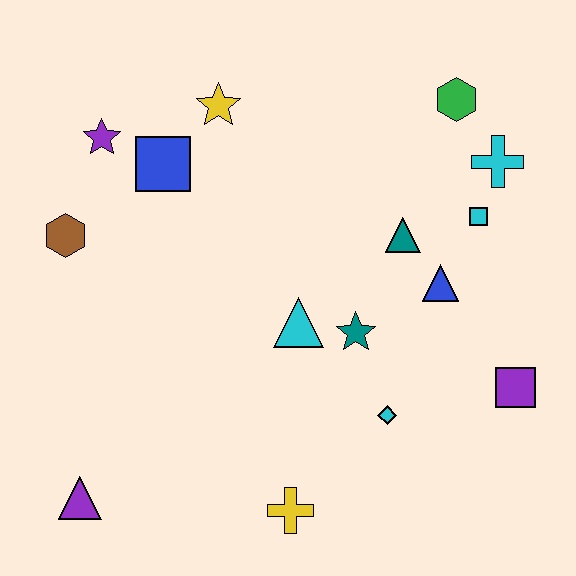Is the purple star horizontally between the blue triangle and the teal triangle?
No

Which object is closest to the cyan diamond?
The teal star is closest to the cyan diamond.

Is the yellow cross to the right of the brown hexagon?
Yes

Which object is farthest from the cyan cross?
The purple triangle is farthest from the cyan cross.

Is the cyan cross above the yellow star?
No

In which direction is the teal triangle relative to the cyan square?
The teal triangle is to the left of the cyan square.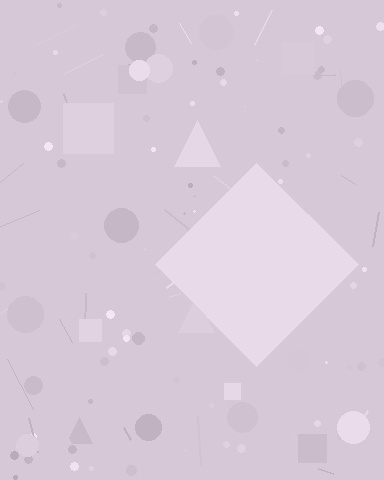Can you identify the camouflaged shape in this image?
The camouflaged shape is a diamond.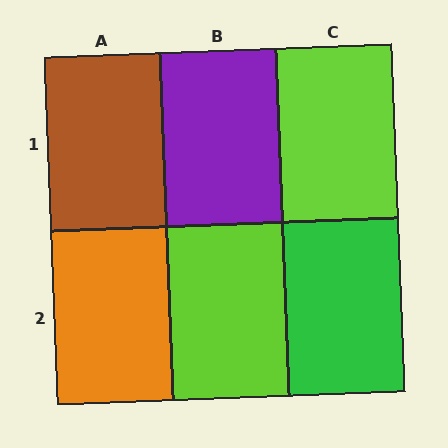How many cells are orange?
1 cell is orange.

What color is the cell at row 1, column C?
Lime.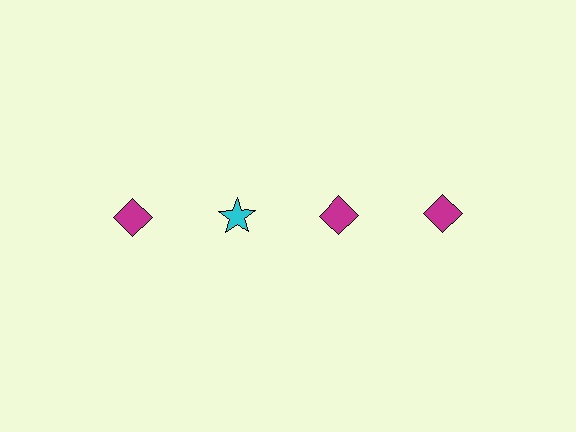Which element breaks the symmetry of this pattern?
The cyan star in the top row, second from left column breaks the symmetry. All other shapes are magenta diamonds.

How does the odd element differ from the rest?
It differs in both color (cyan instead of magenta) and shape (star instead of diamond).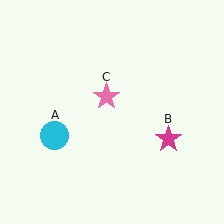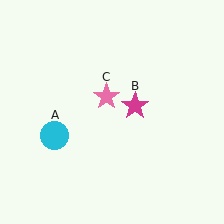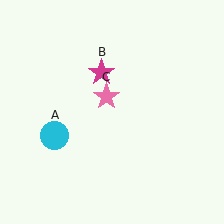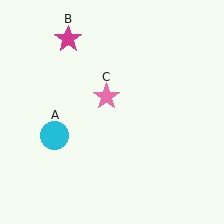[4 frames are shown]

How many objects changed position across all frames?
1 object changed position: magenta star (object B).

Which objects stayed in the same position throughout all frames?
Cyan circle (object A) and pink star (object C) remained stationary.